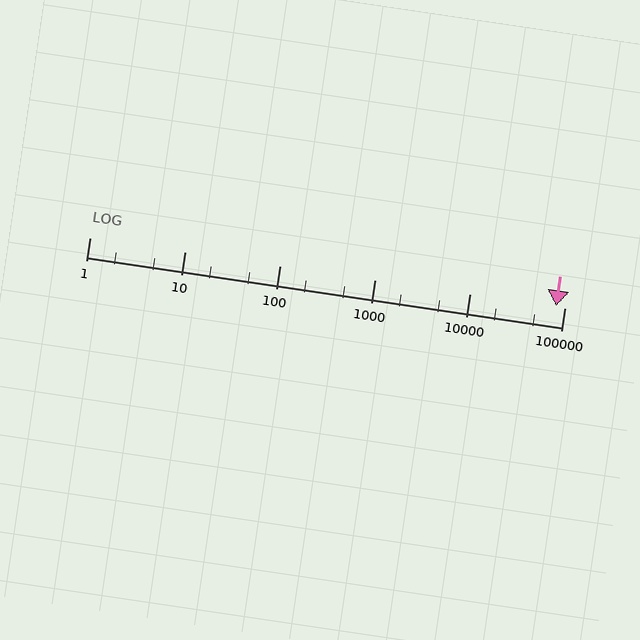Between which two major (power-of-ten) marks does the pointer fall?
The pointer is between 10000 and 100000.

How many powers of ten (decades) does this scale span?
The scale spans 5 decades, from 1 to 100000.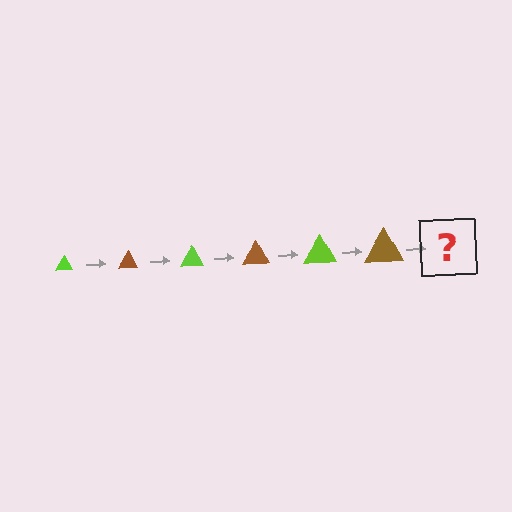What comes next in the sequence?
The next element should be a lime triangle, larger than the previous one.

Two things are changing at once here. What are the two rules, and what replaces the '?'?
The two rules are that the triangle grows larger each step and the color cycles through lime and brown. The '?' should be a lime triangle, larger than the previous one.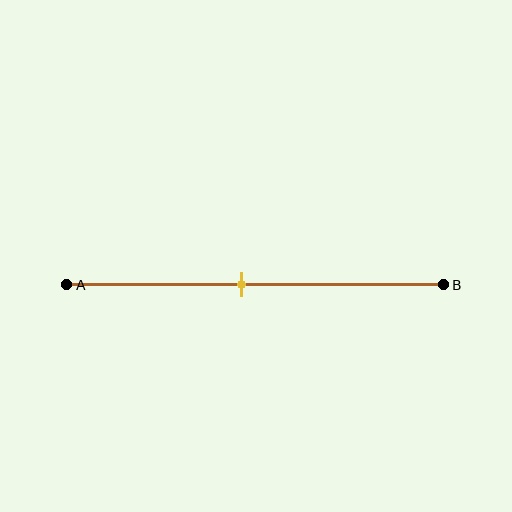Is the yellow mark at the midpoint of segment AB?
No, the mark is at about 45% from A, not at the 50% midpoint.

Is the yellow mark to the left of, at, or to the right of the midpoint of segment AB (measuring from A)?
The yellow mark is to the left of the midpoint of segment AB.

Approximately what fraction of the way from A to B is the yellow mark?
The yellow mark is approximately 45% of the way from A to B.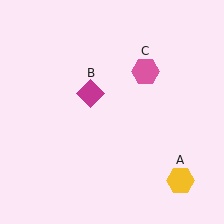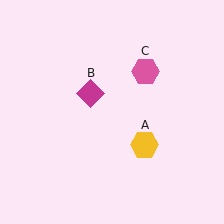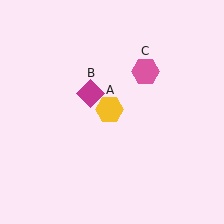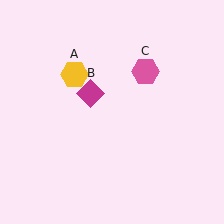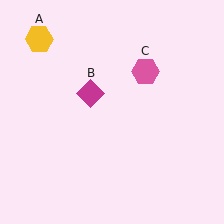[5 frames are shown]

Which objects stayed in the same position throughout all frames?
Magenta diamond (object B) and pink hexagon (object C) remained stationary.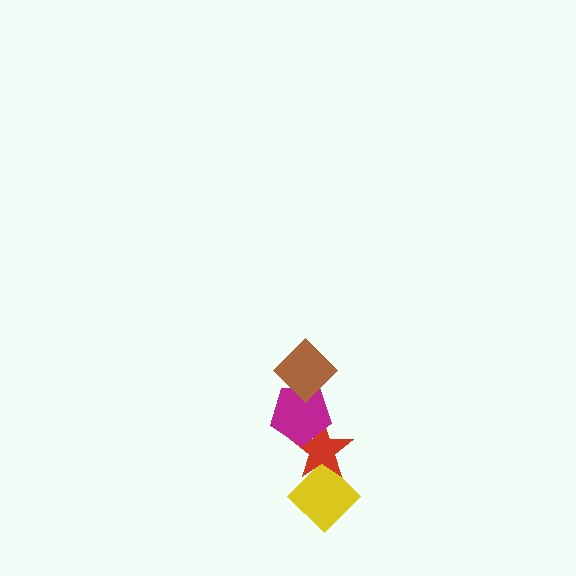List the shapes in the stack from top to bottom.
From top to bottom: the brown diamond, the magenta pentagon, the red star, the yellow diamond.